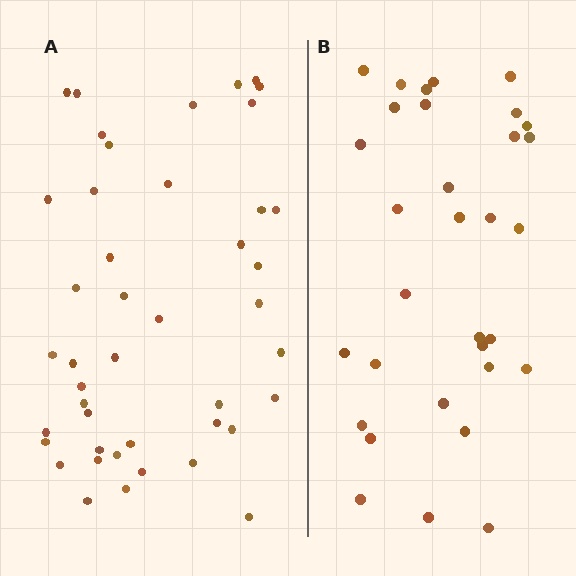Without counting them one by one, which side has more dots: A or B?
Region A (the left region) has more dots.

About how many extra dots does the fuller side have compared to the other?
Region A has roughly 12 or so more dots than region B.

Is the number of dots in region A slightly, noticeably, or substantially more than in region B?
Region A has noticeably more, but not dramatically so. The ratio is roughly 1.4 to 1.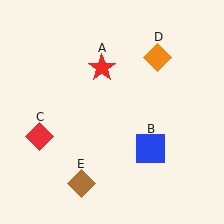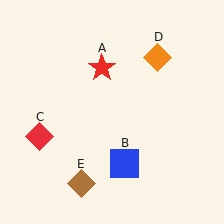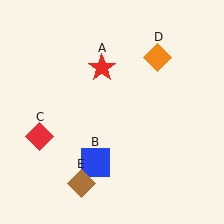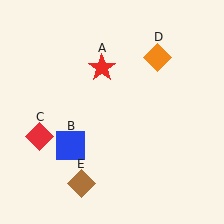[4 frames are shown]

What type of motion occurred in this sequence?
The blue square (object B) rotated clockwise around the center of the scene.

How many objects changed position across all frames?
1 object changed position: blue square (object B).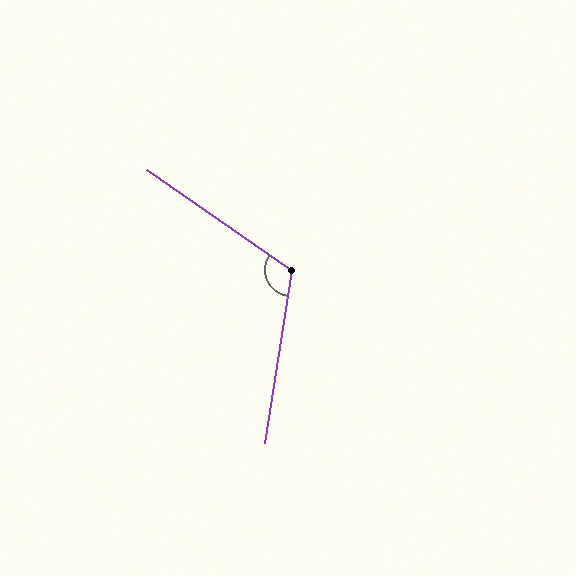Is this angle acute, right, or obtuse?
It is obtuse.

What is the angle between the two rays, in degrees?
Approximately 116 degrees.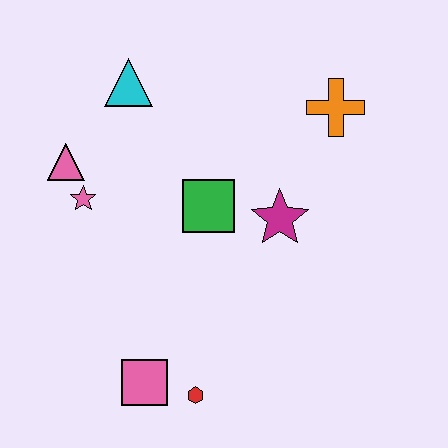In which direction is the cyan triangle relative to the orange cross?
The cyan triangle is to the left of the orange cross.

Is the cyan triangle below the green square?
No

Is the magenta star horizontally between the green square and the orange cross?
Yes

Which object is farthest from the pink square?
The orange cross is farthest from the pink square.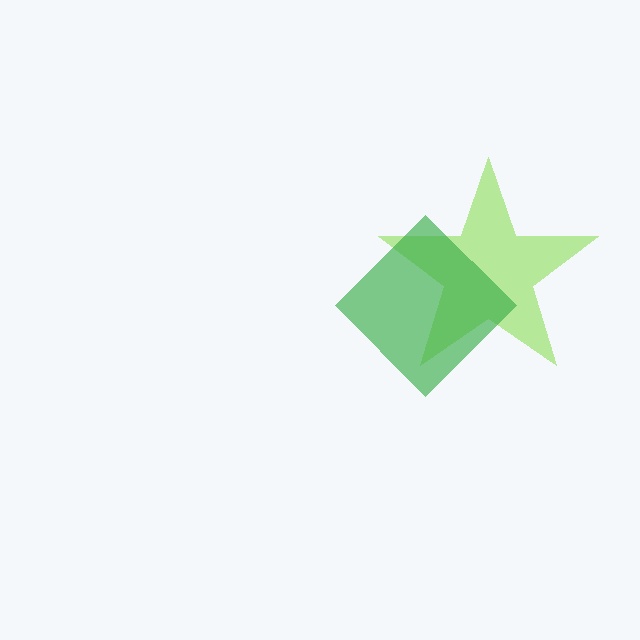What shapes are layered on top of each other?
The layered shapes are: a lime star, a green diamond.